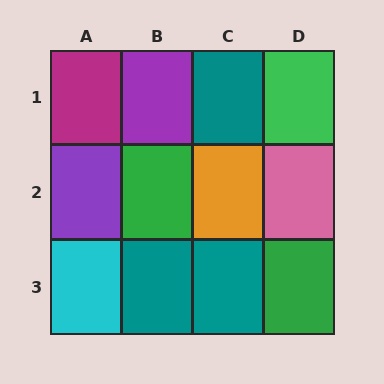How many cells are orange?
1 cell is orange.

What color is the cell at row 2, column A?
Purple.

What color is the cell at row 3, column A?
Cyan.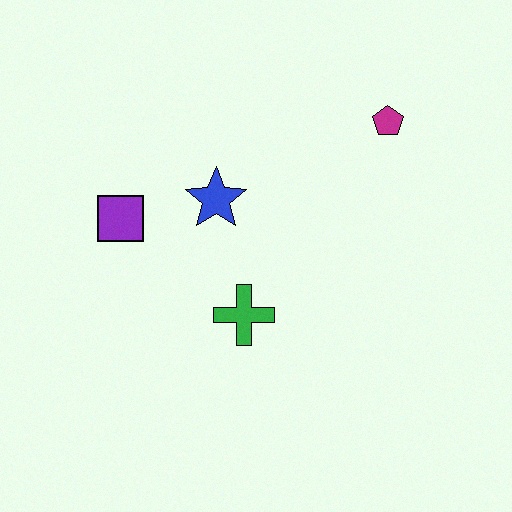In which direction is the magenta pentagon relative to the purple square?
The magenta pentagon is to the right of the purple square.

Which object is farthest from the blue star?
The magenta pentagon is farthest from the blue star.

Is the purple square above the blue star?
No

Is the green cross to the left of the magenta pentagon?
Yes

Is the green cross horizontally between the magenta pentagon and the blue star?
Yes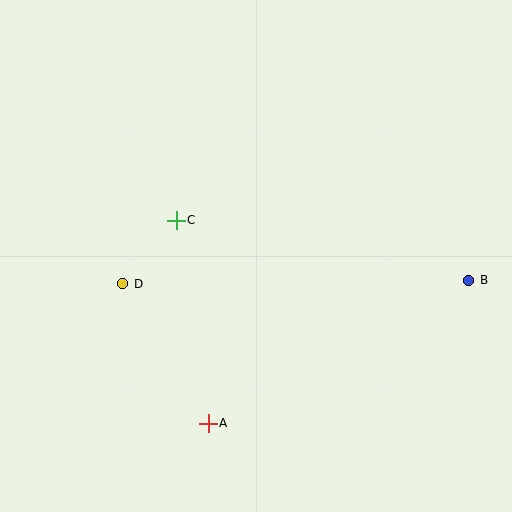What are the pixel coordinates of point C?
Point C is at (176, 220).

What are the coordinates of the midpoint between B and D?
The midpoint between B and D is at (296, 282).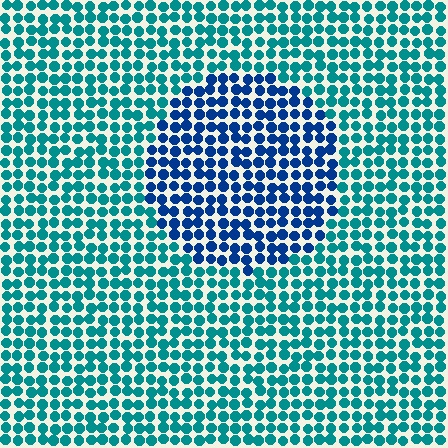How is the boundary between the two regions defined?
The boundary is defined purely by a slight shift in hue (about 38 degrees). Spacing, size, and orientation are identical on both sides.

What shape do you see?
I see a circle.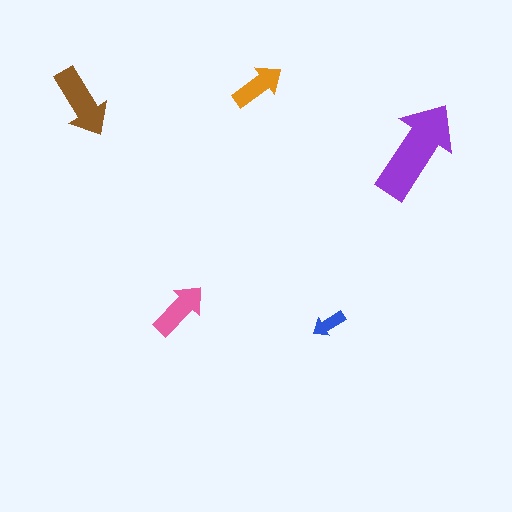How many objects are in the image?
There are 5 objects in the image.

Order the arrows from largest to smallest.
the purple one, the brown one, the pink one, the orange one, the blue one.